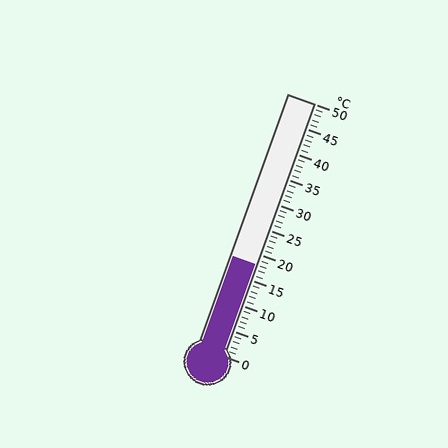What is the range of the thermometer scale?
The thermometer scale ranges from 0°C to 50°C.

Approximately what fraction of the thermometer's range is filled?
The thermometer is filled to approximately 35% of its range.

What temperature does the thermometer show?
The thermometer shows approximately 18°C.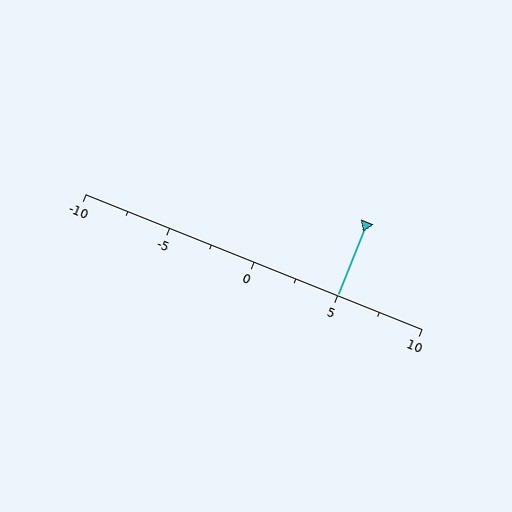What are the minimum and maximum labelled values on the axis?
The axis runs from -10 to 10.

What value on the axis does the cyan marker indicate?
The marker indicates approximately 5.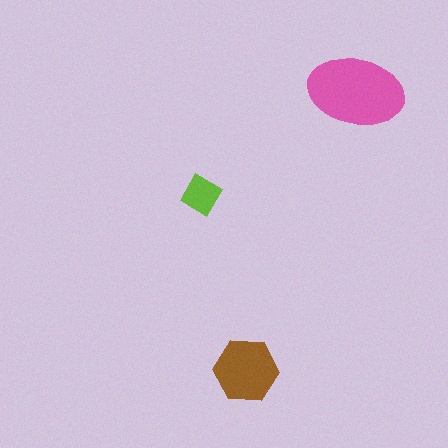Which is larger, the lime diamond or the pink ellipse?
The pink ellipse.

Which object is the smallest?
The lime diamond.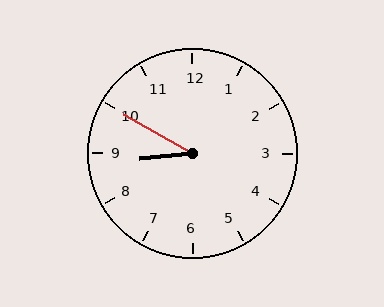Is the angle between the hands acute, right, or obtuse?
It is acute.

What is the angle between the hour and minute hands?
Approximately 35 degrees.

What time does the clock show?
8:50.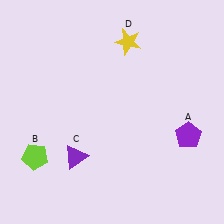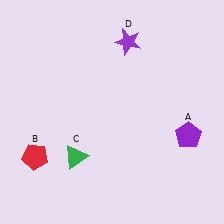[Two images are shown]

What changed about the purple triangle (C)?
In Image 1, C is purple. In Image 2, it changed to green.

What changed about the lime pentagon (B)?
In Image 1, B is lime. In Image 2, it changed to red.